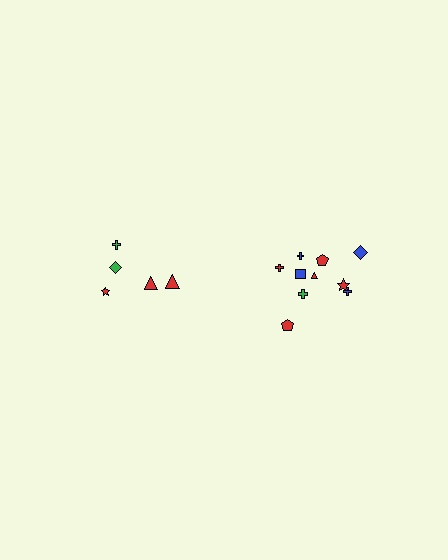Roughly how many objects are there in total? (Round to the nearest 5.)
Roughly 15 objects in total.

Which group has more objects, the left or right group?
The right group.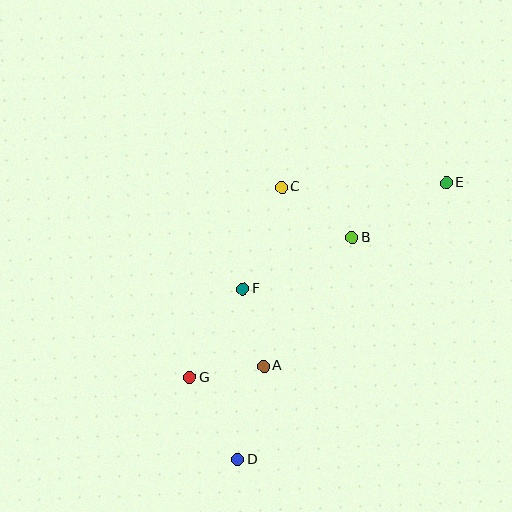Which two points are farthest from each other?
Points D and E are farthest from each other.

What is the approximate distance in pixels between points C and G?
The distance between C and G is approximately 211 pixels.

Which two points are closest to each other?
Points A and G are closest to each other.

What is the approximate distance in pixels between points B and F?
The distance between B and F is approximately 121 pixels.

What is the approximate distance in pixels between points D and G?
The distance between D and G is approximately 95 pixels.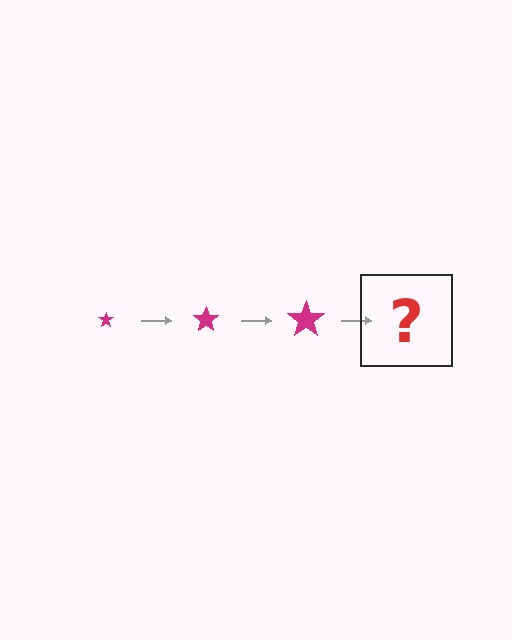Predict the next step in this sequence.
The next step is a magenta star, larger than the previous one.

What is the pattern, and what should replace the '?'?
The pattern is that the star gets progressively larger each step. The '?' should be a magenta star, larger than the previous one.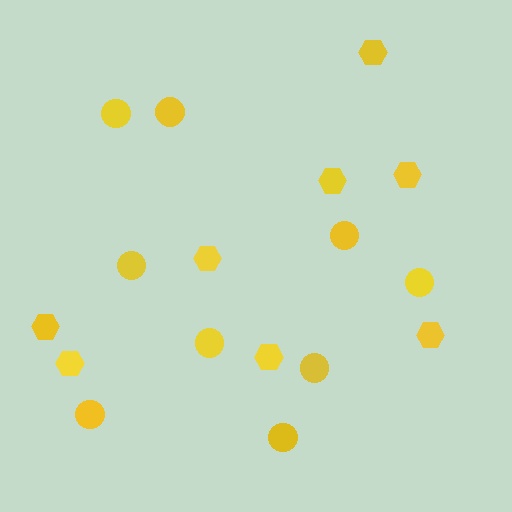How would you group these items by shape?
There are 2 groups: one group of hexagons (8) and one group of circles (9).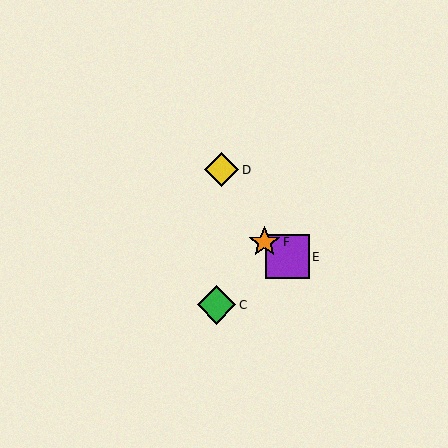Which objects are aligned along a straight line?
Objects A, B, E, F are aligned along a straight line.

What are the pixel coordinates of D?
Object D is at (221, 170).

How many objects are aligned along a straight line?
4 objects (A, B, E, F) are aligned along a straight line.